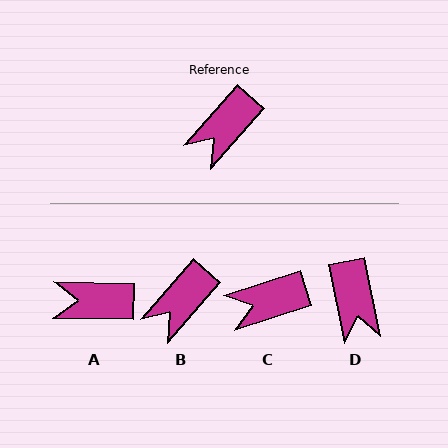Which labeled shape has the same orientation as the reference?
B.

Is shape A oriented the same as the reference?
No, it is off by about 50 degrees.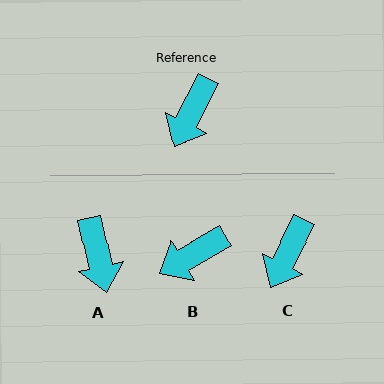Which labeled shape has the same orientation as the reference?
C.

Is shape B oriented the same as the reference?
No, it is off by about 34 degrees.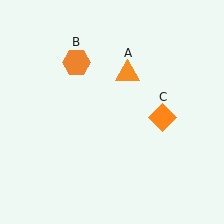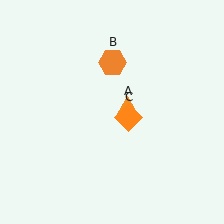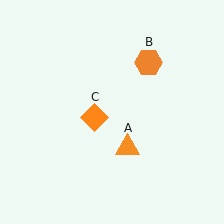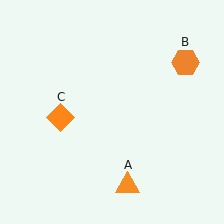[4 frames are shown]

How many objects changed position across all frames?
3 objects changed position: orange triangle (object A), orange hexagon (object B), orange diamond (object C).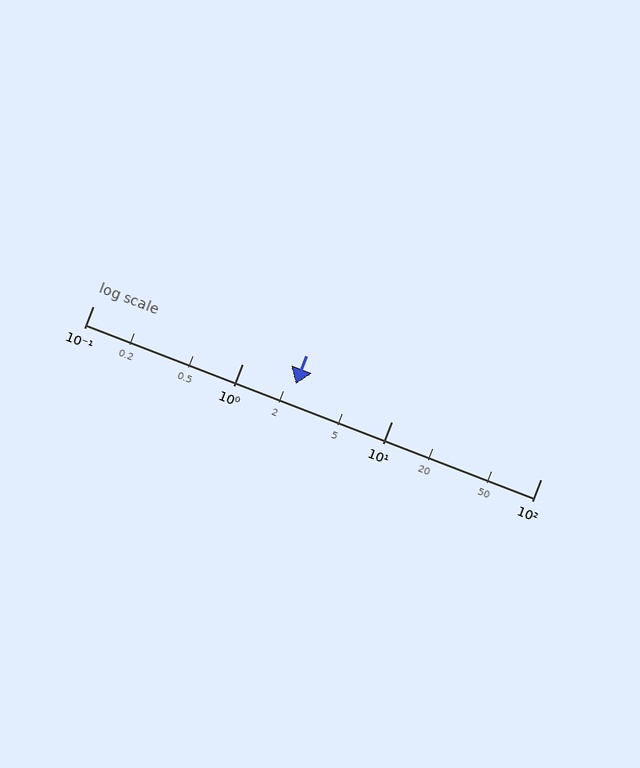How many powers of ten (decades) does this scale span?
The scale spans 3 decades, from 0.1 to 100.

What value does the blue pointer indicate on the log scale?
The pointer indicates approximately 2.3.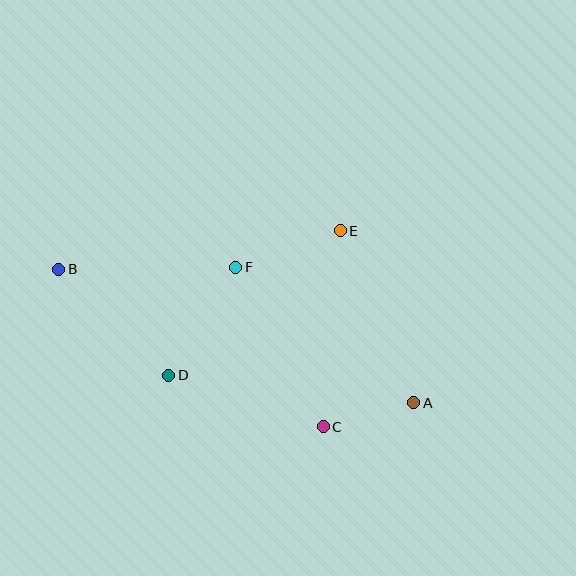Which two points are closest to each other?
Points A and C are closest to each other.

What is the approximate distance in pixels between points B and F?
The distance between B and F is approximately 177 pixels.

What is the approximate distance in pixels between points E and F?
The distance between E and F is approximately 110 pixels.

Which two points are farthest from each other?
Points A and B are farthest from each other.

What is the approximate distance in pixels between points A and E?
The distance between A and E is approximately 187 pixels.